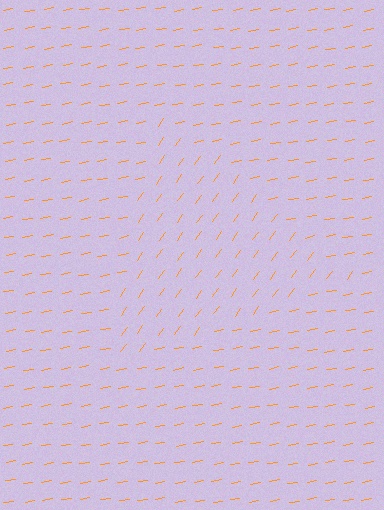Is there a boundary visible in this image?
Yes, there is a texture boundary formed by a change in line orientation.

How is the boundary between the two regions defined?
The boundary is defined purely by a change in line orientation (approximately 45 degrees difference). All lines are the same color and thickness.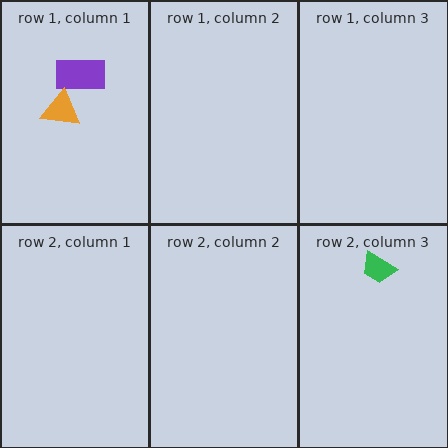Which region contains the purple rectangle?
The row 1, column 1 region.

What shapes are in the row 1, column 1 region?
The purple rectangle, the orange triangle.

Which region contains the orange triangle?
The row 1, column 1 region.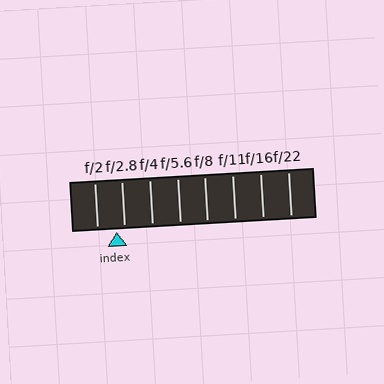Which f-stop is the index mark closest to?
The index mark is closest to f/2.8.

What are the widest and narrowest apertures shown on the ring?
The widest aperture shown is f/2 and the narrowest is f/22.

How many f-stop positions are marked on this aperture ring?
There are 8 f-stop positions marked.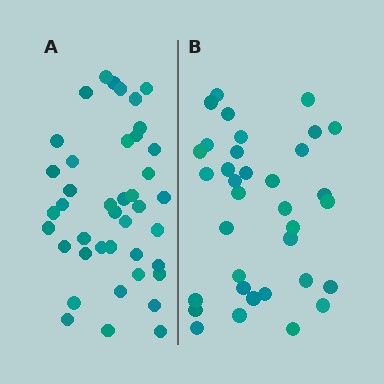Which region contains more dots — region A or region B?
Region A (the left region) has more dots.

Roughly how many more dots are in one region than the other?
Region A has about 6 more dots than region B.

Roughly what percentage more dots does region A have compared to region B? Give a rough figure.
About 15% more.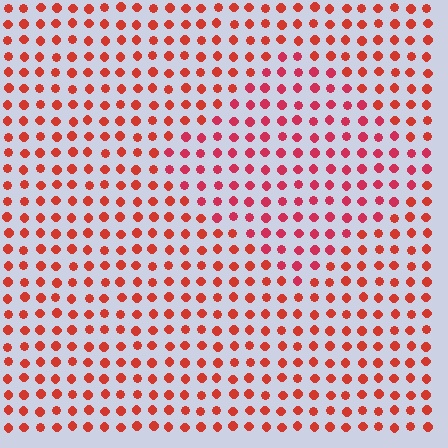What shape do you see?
I see a diamond.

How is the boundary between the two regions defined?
The boundary is defined purely by a slight shift in hue (about 20 degrees). Spacing, size, and orientation are identical on both sides.